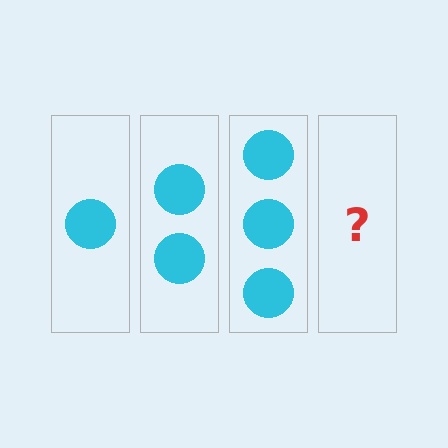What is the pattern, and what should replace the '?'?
The pattern is that each step adds one more circle. The '?' should be 4 circles.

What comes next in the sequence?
The next element should be 4 circles.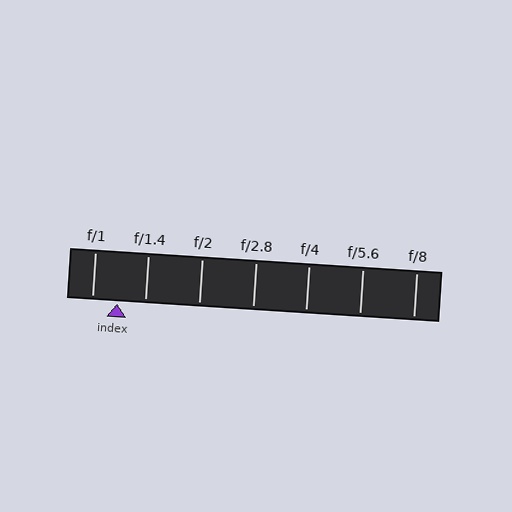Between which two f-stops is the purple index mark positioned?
The index mark is between f/1 and f/1.4.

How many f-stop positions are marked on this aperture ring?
There are 7 f-stop positions marked.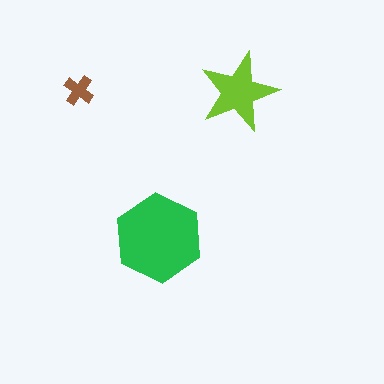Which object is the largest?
The green hexagon.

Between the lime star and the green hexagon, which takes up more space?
The green hexagon.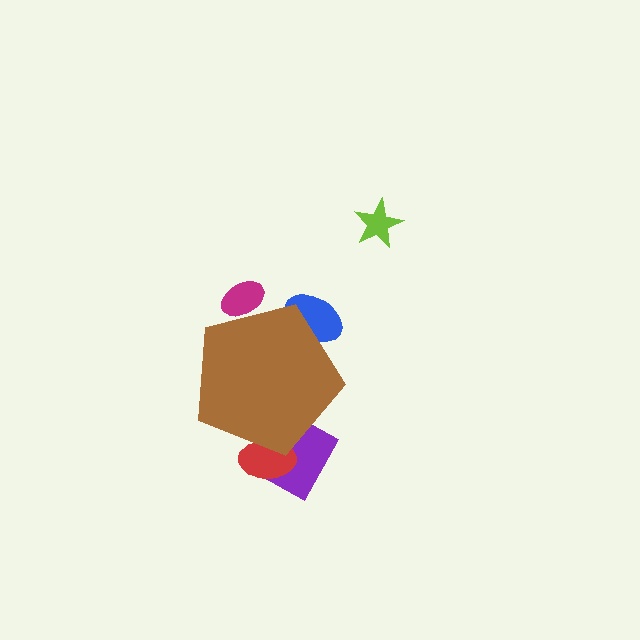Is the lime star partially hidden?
No, the lime star is fully visible.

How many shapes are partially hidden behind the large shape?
4 shapes are partially hidden.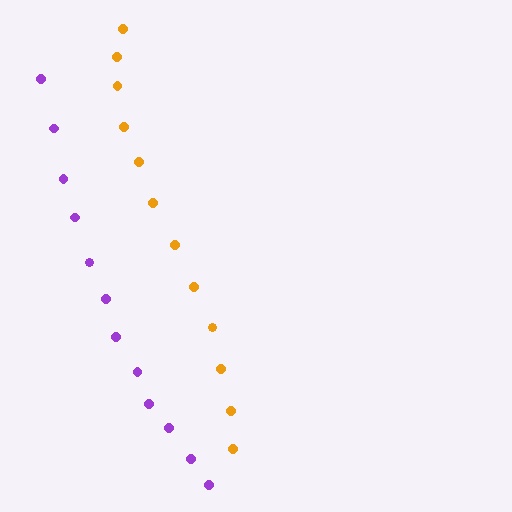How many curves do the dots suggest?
There are 2 distinct paths.